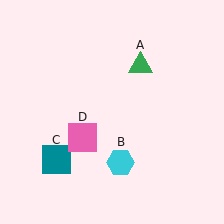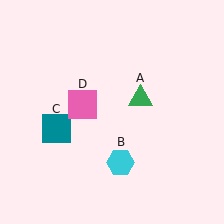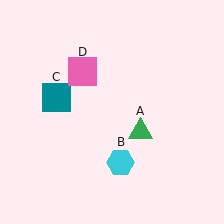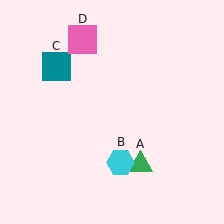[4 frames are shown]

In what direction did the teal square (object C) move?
The teal square (object C) moved up.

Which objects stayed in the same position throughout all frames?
Cyan hexagon (object B) remained stationary.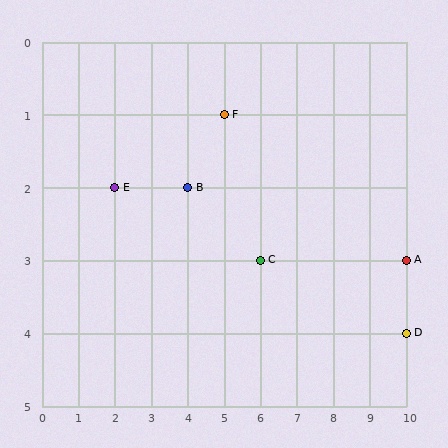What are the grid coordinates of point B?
Point B is at grid coordinates (4, 2).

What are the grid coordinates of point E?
Point E is at grid coordinates (2, 2).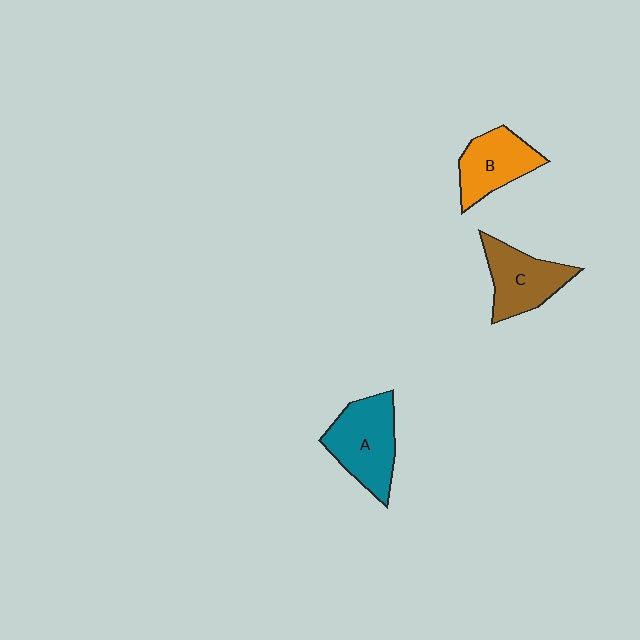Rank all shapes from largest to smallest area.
From largest to smallest: A (teal), C (brown), B (orange).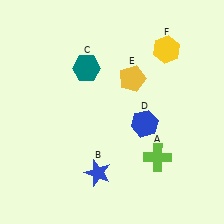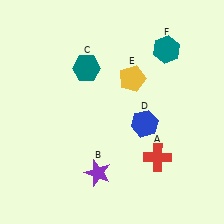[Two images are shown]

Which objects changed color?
A changed from lime to red. B changed from blue to purple. F changed from yellow to teal.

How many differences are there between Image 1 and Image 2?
There are 3 differences between the two images.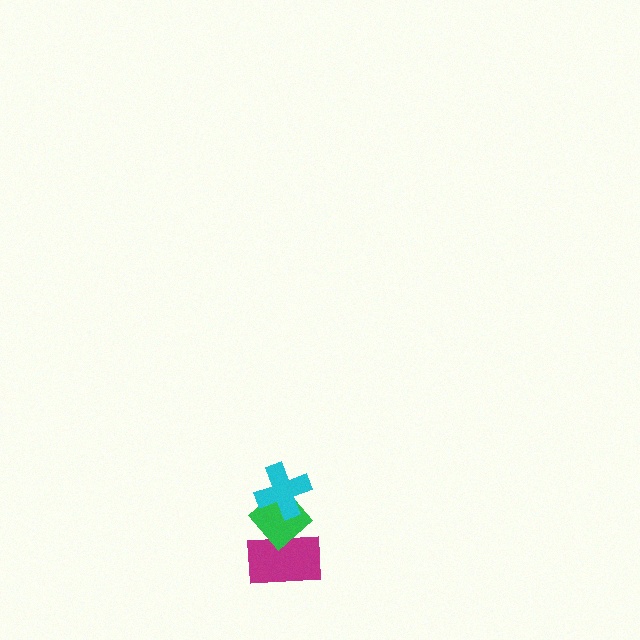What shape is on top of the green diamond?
The cyan cross is on top of the green diamond.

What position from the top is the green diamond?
The green diamond is 2nd from the top.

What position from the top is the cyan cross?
The cyan cross is 1st from the top.